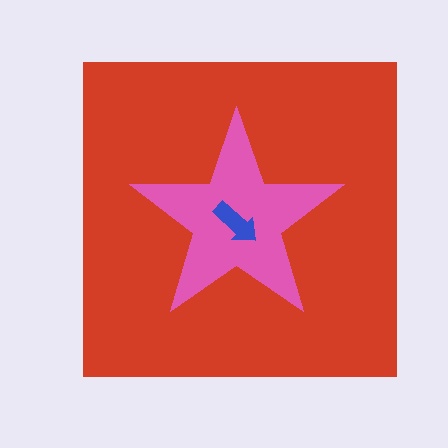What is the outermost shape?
The red square.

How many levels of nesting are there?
3.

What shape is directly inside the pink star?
The blue arrow.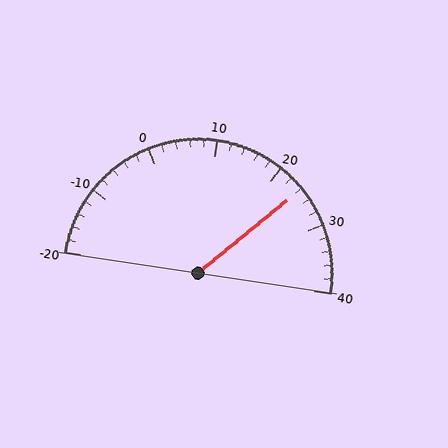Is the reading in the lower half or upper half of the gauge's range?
The reading is in the upper half of the range (-20 to 40).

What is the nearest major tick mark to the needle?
The nearest major tick mark is 20.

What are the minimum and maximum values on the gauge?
The gauge ranges from -20 to 40.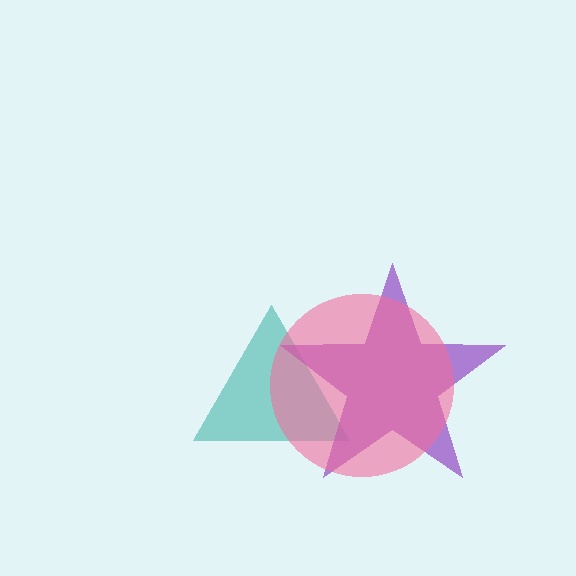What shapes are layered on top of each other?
The layered shapes are: a teal triangle, a purple star, a pink circle.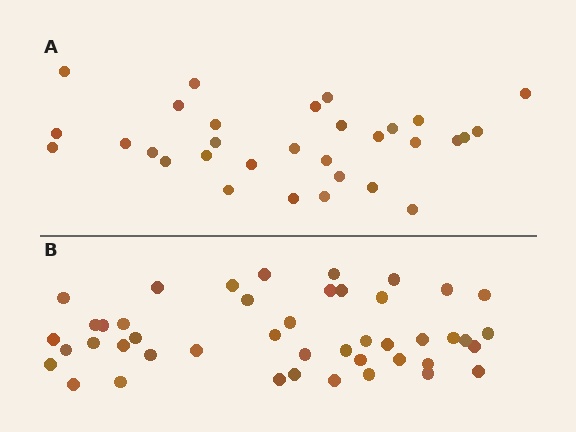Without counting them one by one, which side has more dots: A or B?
Region B (the bottom region) has more dots.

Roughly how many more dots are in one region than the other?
Region B has approximately 15 more dots than region A.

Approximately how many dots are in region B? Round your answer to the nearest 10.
About 40 dots. (The exact count is 45, which rounds to 40.)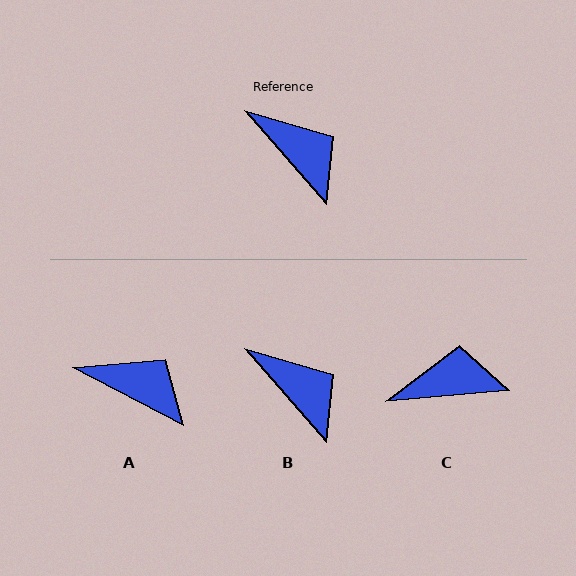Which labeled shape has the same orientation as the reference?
B.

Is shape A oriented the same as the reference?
No, it is off by about 21 degrees.